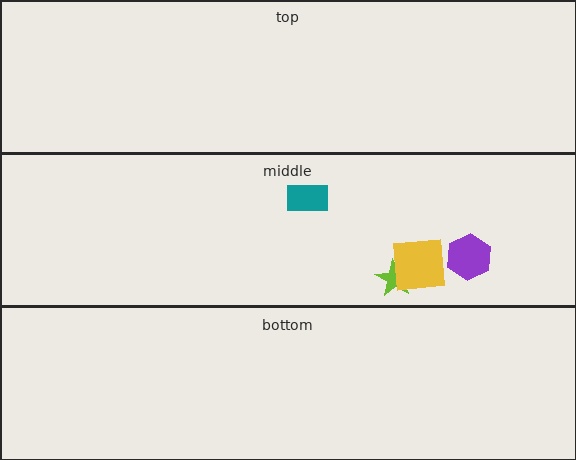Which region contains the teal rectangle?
The middle region.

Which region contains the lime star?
The middle region.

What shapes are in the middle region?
The purple hexagon, the lime star, the yellow square, the teal rectangle.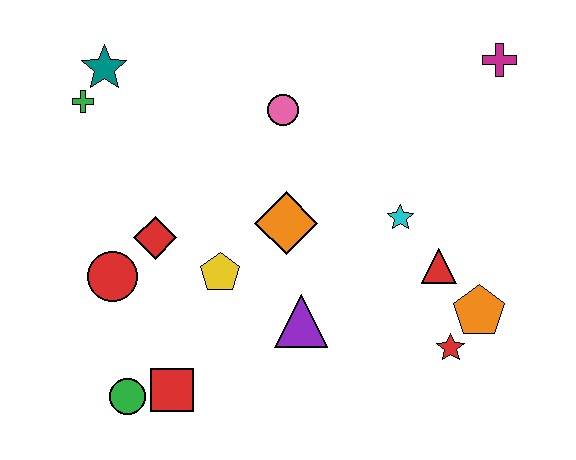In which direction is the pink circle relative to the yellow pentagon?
The pink circle is above the yellow pentagon.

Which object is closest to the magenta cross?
The cyan star is closest to the magenta cross.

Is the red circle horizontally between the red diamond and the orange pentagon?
No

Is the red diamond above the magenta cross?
No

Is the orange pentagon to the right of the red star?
Yes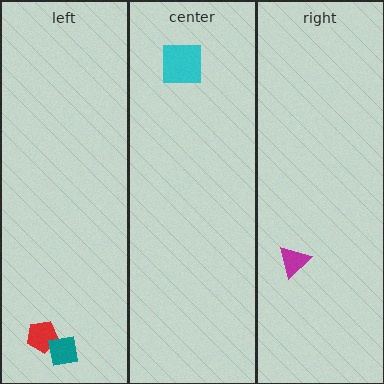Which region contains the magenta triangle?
The right region.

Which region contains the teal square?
The left region.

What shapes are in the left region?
The red pentagon, the teal square.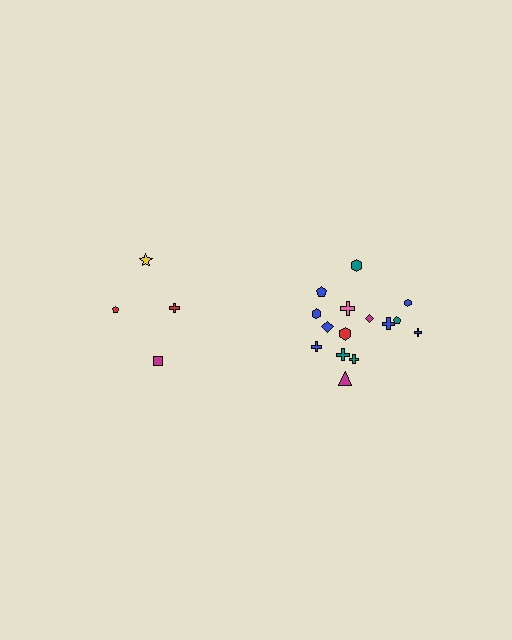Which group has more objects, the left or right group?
The right group.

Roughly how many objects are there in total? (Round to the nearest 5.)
Roughly 20 objects in total.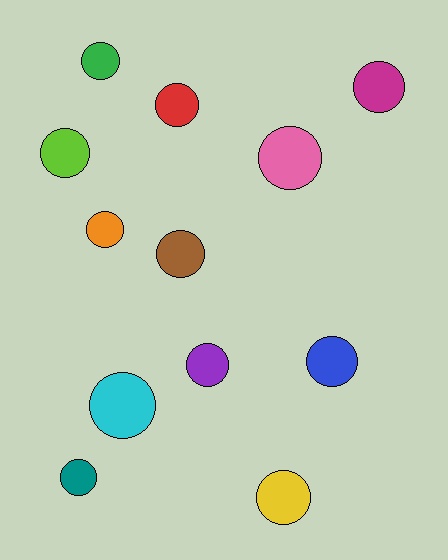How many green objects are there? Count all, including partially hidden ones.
There is 1 green object.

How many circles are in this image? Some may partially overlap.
There are 12 circles.